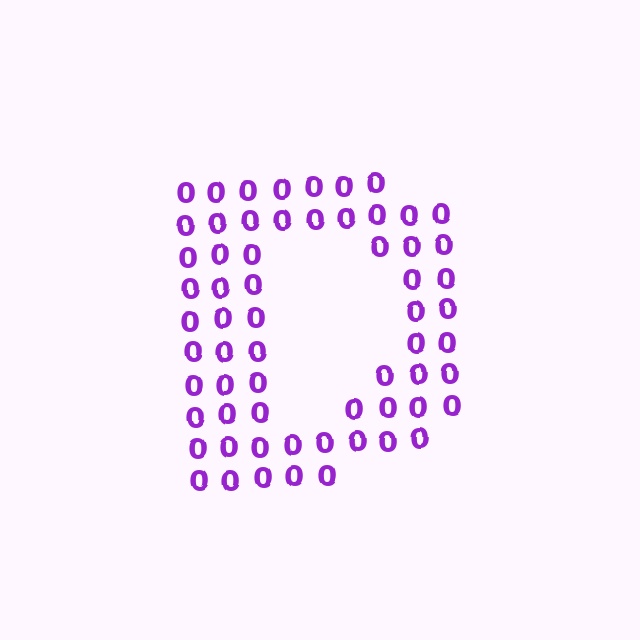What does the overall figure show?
The overall figure shows the letter D.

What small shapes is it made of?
It is made of small digit 0's.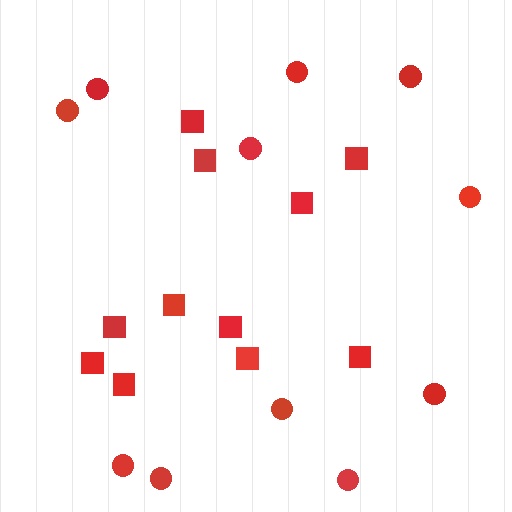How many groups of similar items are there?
There are 2 groups: one group of squares (11) and one group of circles (11).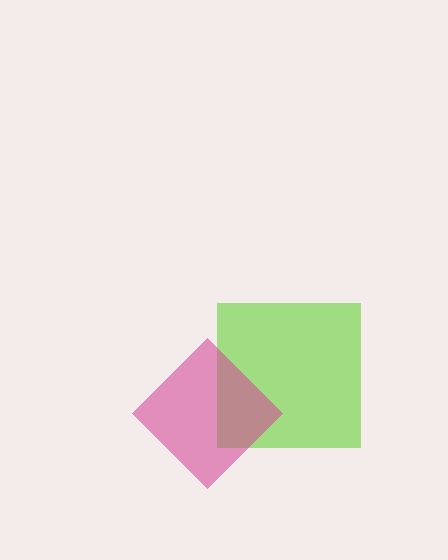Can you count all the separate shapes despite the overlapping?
Yes, there are 2 separate shapes.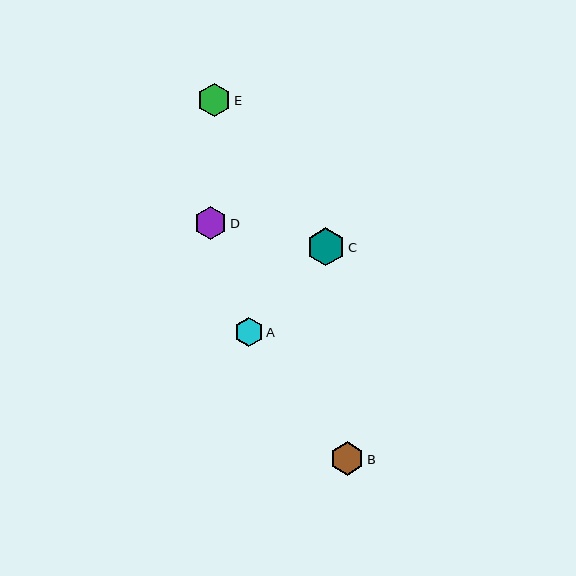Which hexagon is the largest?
Hexagon C is the largest with a size of approximately 38 pixels.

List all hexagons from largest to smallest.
From largest to smallest: C, B, E, D, A.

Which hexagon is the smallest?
Hexagon A is the smallest with a size of approximately 29 pixels.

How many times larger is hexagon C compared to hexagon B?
Hexagon C is approximately 1.1 times the size of hexagon B.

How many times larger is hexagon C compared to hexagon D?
Hexagon C is approximately 1.2 times the size of hexagon D.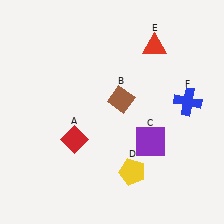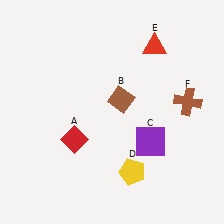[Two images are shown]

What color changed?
The cross (F) changed from blue in Image 1 to brown in Image 2.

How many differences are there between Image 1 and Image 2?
There is 1 difference between the two images.